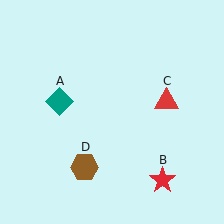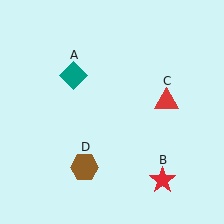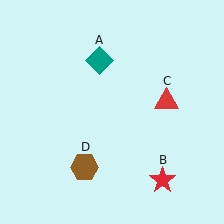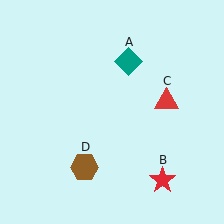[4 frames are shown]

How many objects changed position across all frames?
1 object changed position: teal diamond (object A).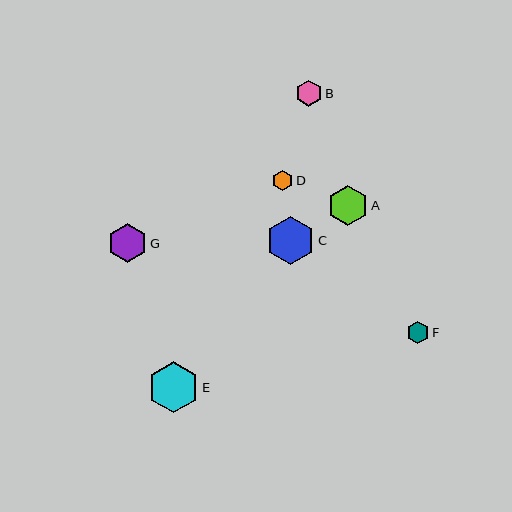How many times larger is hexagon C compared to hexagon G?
Hexagon C is approximately 1.2 times the size of hexagon G.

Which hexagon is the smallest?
Hexagon D is the smallest with a size of approximately 20 pixels.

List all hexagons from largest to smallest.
From largest to smallest: E, C, A, G, B, F, D.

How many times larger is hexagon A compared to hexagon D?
Hexagon A is approximately 1.9 times the size of hexagon D.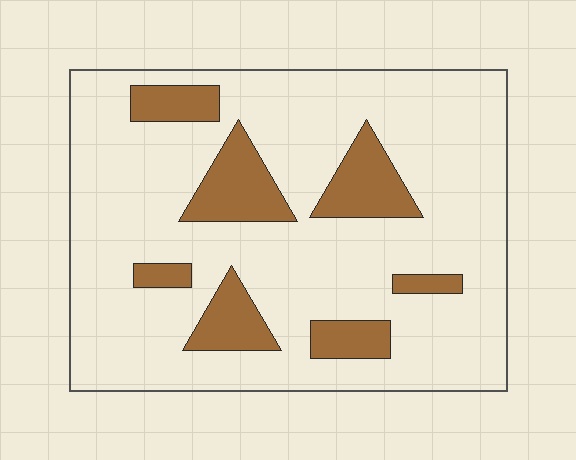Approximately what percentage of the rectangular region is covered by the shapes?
Approximately 20%.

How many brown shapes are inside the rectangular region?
7.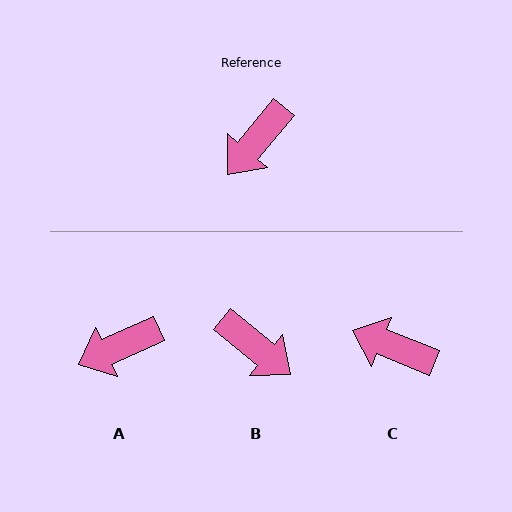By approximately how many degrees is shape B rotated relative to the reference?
Approximately 91 degrees counter-clockwise.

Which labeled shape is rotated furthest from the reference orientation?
B, about 91 degrees away.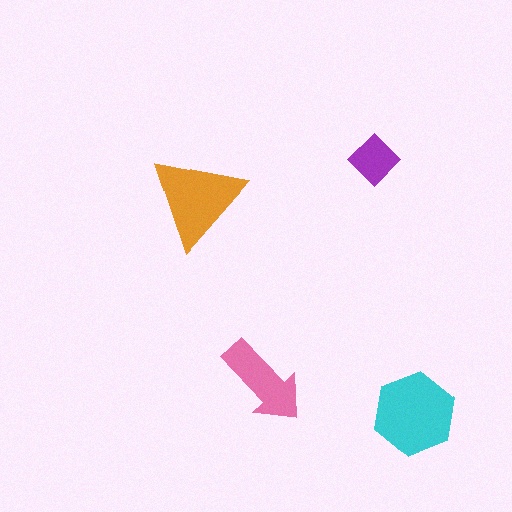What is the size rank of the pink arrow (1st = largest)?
3rd.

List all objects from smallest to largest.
The purple diamond, the pink arrow, the orange triangle, the cyan hexagon.